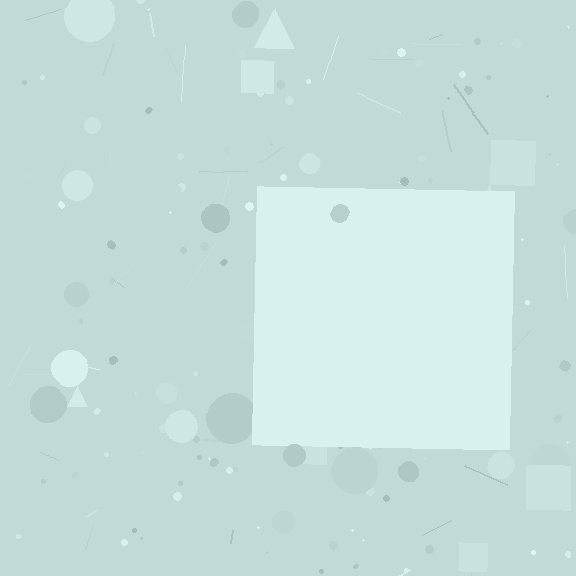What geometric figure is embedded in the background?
A square is embedded in the background.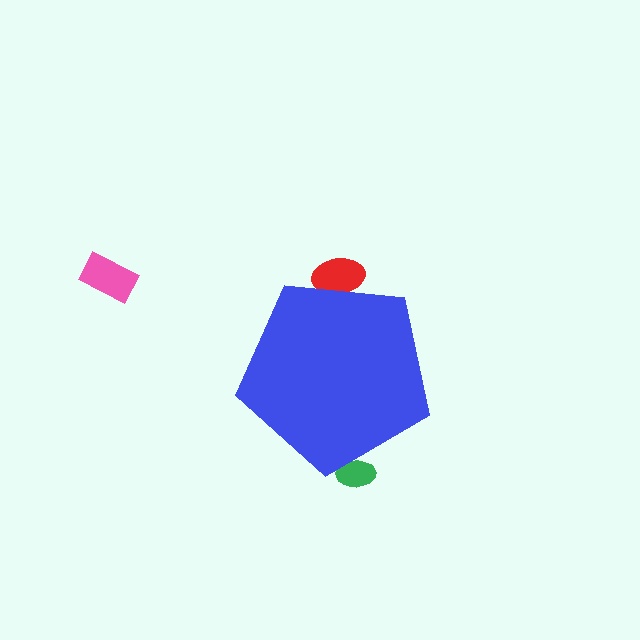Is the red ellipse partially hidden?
Yes, the red ellipse is partially hidden behind the blue pentagon.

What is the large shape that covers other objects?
A blue pentagon.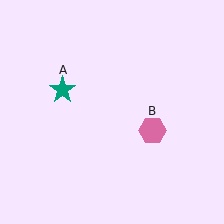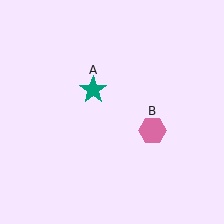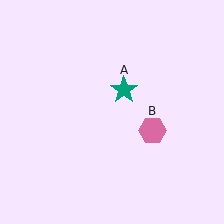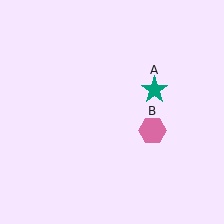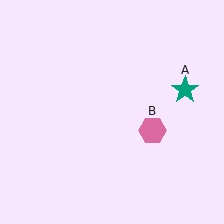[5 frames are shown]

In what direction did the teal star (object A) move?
The teal star (object A) moved right.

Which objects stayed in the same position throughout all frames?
Pink hexagon (object B) remained stationary.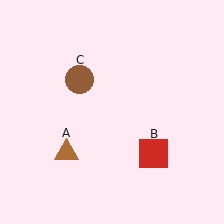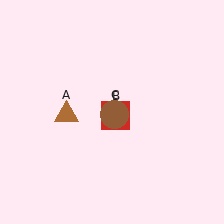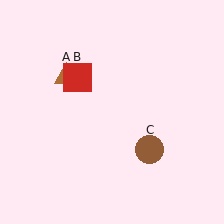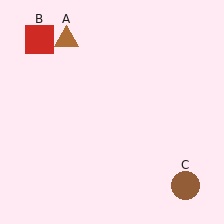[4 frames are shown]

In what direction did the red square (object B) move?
The red square (object B) moved up and to the left.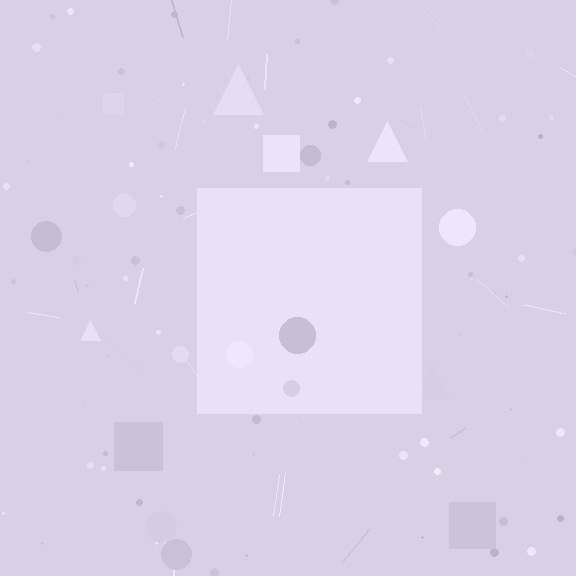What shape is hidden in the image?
A square is hidden in the image.